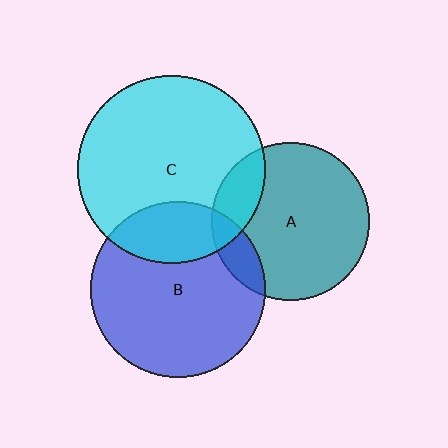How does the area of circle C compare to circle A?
Approximately 1.4 times.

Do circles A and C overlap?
Yes.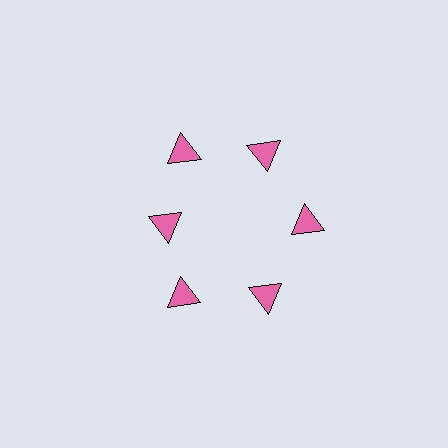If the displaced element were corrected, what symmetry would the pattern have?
It would have 6-fold rotational symmetry — the pattern would map onto itself every 60 degrees.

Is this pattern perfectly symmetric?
No. The 6 pink triangles are arranged in a ring, but one element near the 9 o'clock position is pulled inward toward the center, breaking the 6-fold rotational symmetry.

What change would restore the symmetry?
The symmetry would be restored by moving it outward, back onto the ring so that all 6 triangles sit at equal angles and equal distance from the center.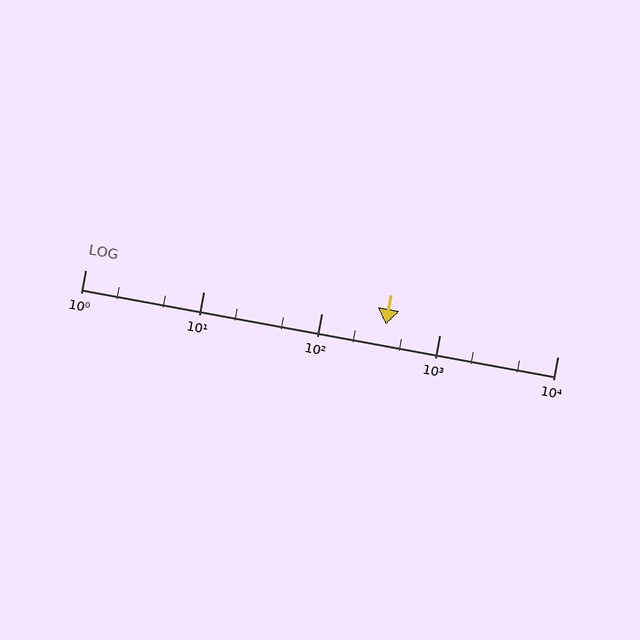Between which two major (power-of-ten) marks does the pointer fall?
The pointer is between 100 and 1000.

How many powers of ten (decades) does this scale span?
The scale spans 4 decades, from 1 to 10000.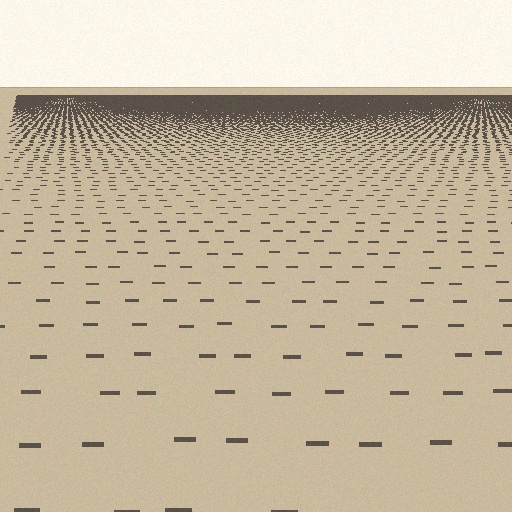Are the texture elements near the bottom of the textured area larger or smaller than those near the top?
Larger. Near the bottom, elements are closer to the viewer and appear at a bigger on-screen size.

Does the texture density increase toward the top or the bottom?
Density increases toward the top.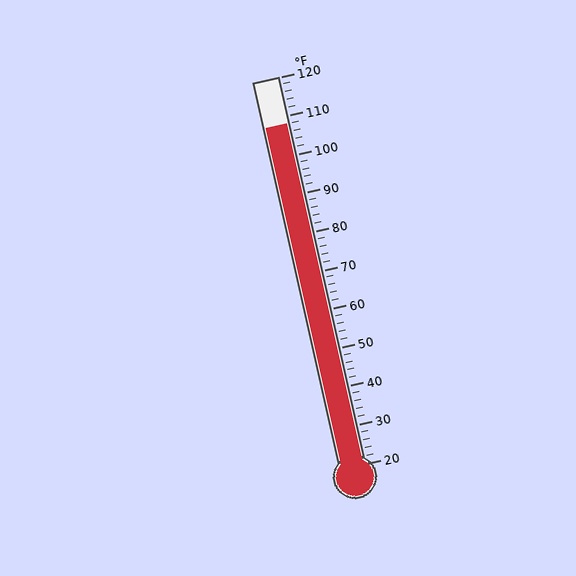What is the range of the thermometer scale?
The thermometer scale ranges from 20°F to 120°F.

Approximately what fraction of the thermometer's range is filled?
The thermometer is filled to approximately 90% of its range.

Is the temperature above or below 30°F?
The temperature is above 30°F.